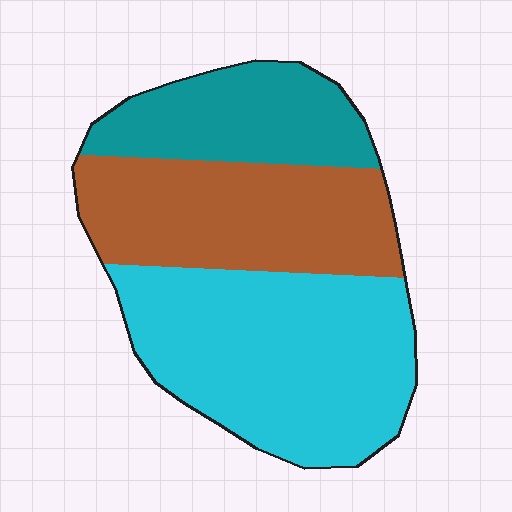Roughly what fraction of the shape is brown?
Brown covers 33% of the shape.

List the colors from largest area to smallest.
From largest to smallest: cyan, brown, teal.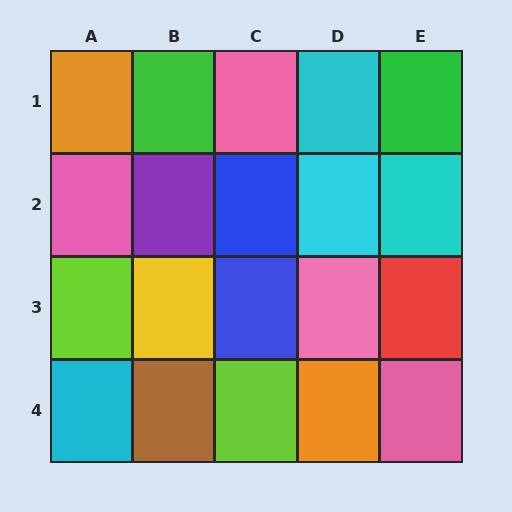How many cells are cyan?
4 cells are cyan.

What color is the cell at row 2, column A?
Pink.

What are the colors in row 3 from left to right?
Lime, yellow, blue, pink, red.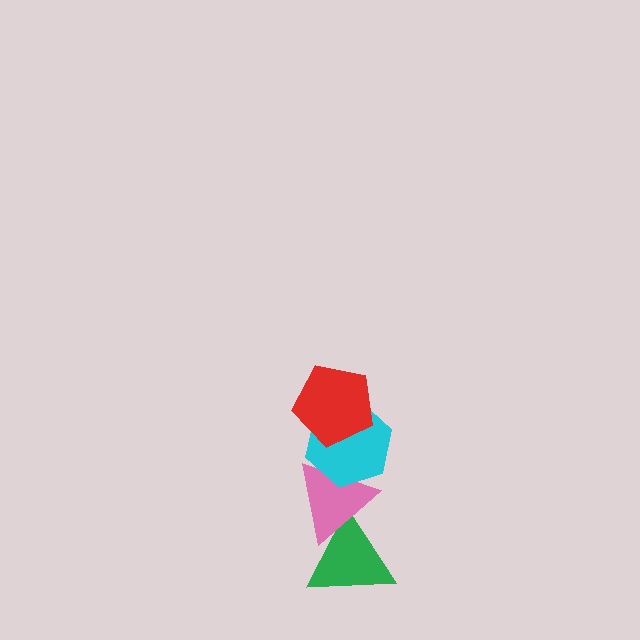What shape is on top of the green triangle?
The pink triangle is on top of the green triangle.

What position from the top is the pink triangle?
The pink triangle is 3rd from the top.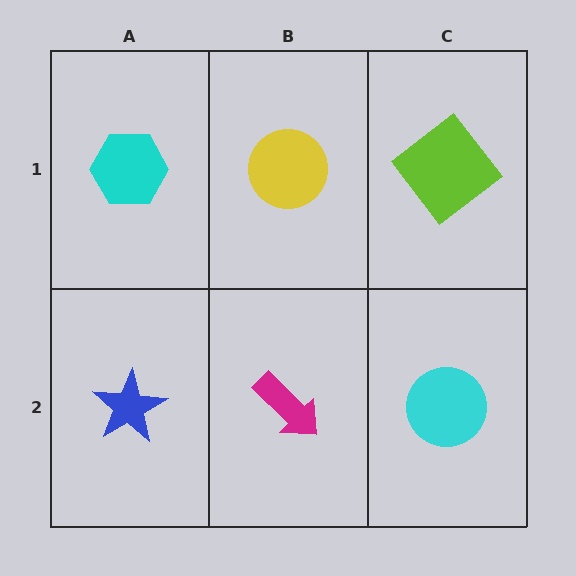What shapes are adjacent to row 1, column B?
A magenta arrow (row 2, column B), a cyan hexagon (row 1, column A), a lime diamond (row 1, column C).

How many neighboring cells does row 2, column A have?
2.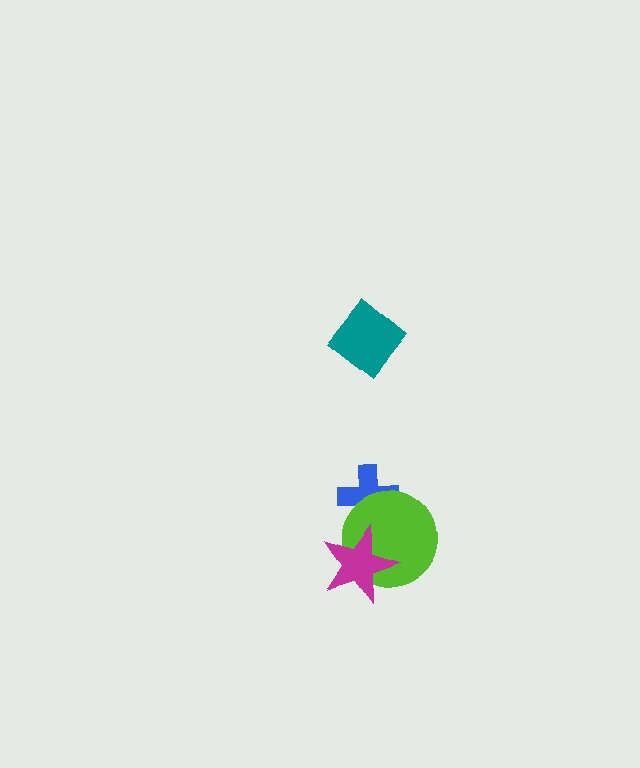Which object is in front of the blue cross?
The lime circle is in front of the blue cross.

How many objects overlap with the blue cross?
1 object overlaps with the blue cross.